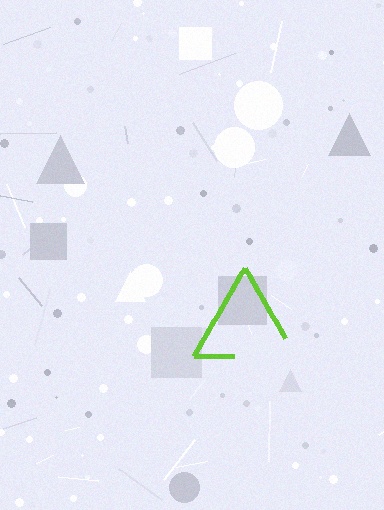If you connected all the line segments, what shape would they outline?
They would outline a triangle.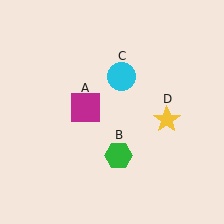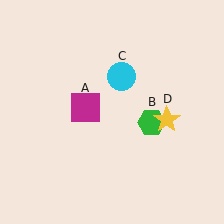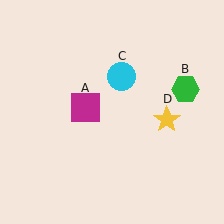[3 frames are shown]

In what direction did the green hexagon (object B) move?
The green hexagon (object B) moved up and to the right.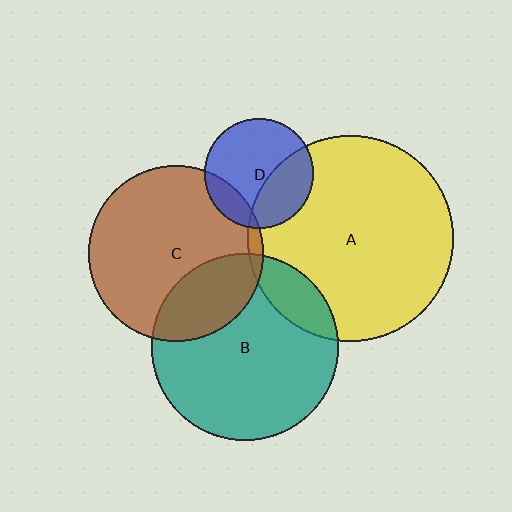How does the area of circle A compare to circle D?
Approximately 3.5 times.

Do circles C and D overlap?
Yes.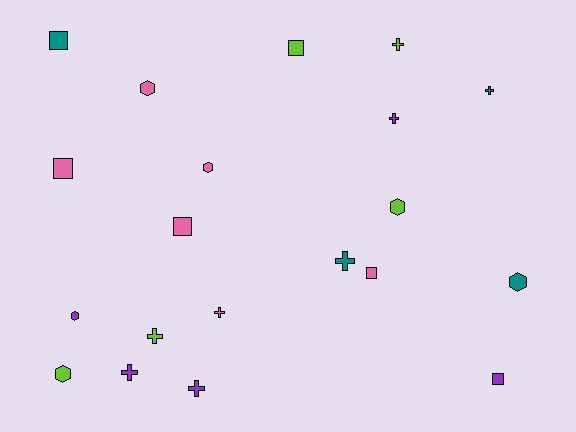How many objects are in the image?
There are 20 objects.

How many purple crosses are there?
There are 3 purple crosses.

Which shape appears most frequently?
Cross, with 8 objects.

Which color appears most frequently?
Pink, with 6 objects.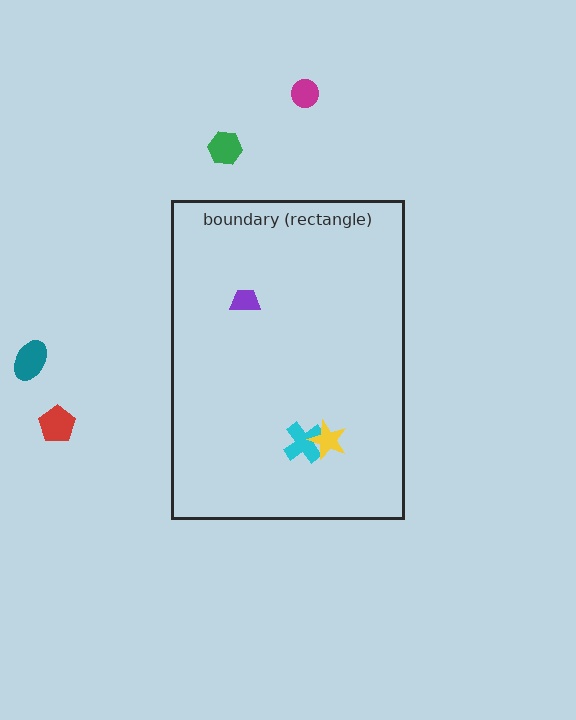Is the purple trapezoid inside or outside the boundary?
Inside.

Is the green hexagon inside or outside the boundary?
Outside.